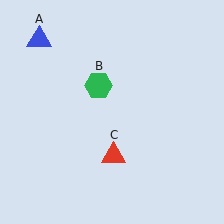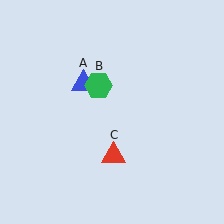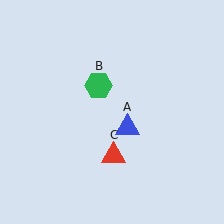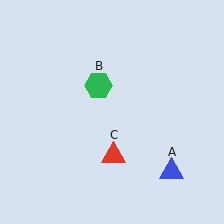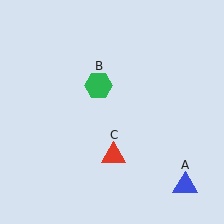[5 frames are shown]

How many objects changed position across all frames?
1 object changed position: blue triangle (object A).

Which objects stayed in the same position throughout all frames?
Green hexagon (object B) and red triangle (object C) remained stationary.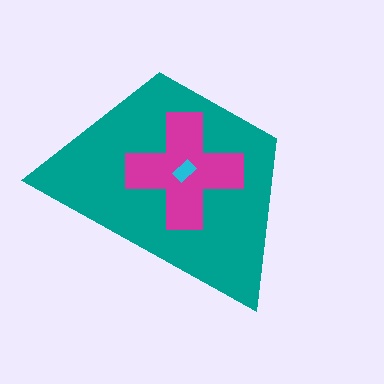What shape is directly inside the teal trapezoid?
The magenta cross.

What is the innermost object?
The cyan rectangle.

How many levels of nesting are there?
3.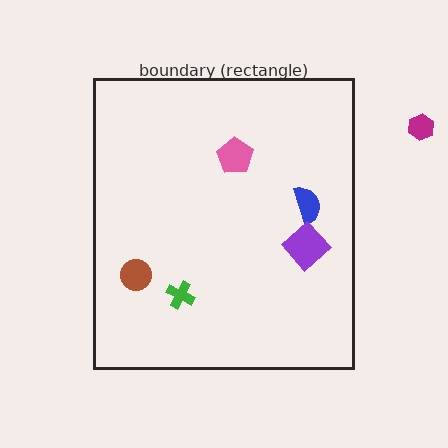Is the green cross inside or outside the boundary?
Inside.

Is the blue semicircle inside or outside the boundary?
Inside.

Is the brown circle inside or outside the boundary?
Inside.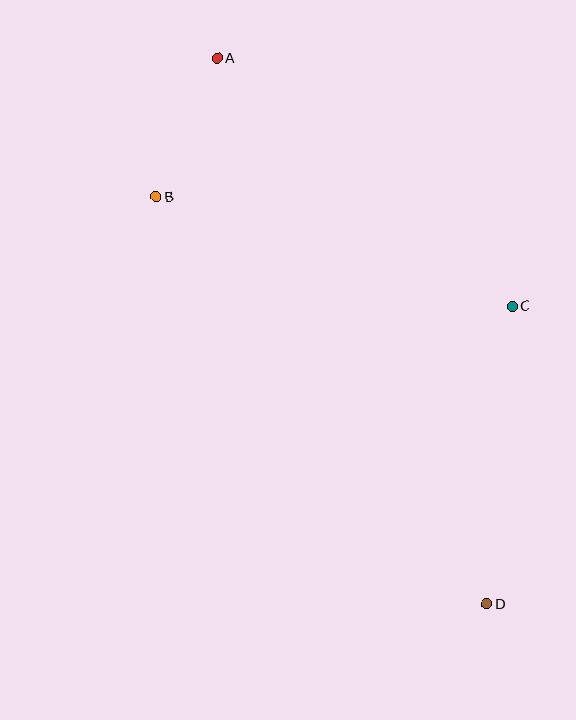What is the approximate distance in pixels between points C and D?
The distance between C and D is approximately 299 pixels.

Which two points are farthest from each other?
Points A and D are farthest from each other.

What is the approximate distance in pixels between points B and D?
The distance between B and D is approximately 524 pixels.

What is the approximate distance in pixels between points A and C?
The distance between A and C is approximately 385 pixels.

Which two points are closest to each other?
Points A and B are closest to each other.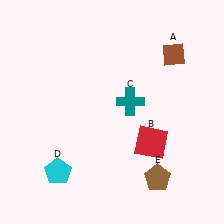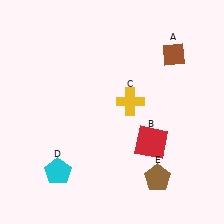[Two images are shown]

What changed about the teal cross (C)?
In Image 1, C is teal. In Image 2, it changed to yellow.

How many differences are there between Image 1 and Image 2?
There is 1 difference between the two images.